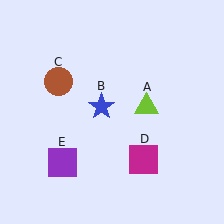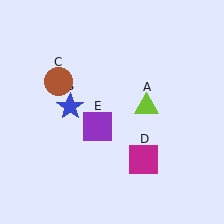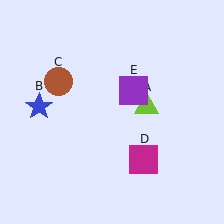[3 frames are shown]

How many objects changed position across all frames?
2 objects changed position: blue star (object B), purple square (object E).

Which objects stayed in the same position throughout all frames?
Lime triangle (object A) and brown circle (object C) and magenta square (object D) remained stationary.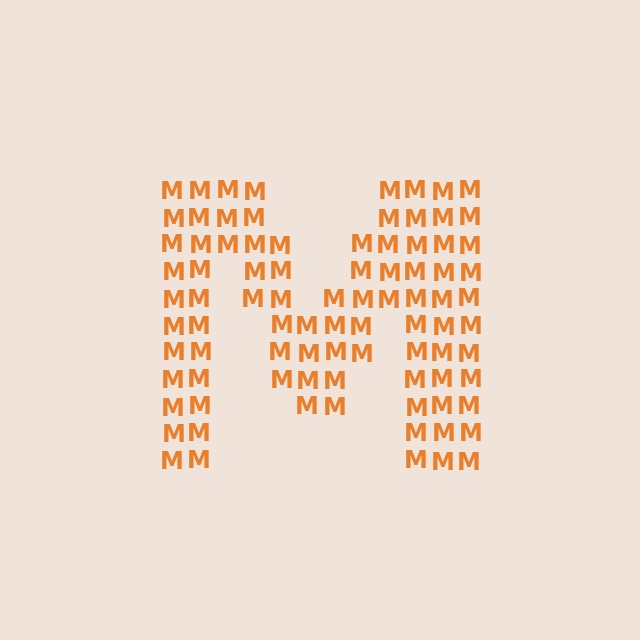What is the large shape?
The large shape is the letter M.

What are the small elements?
The small elements are letter M's.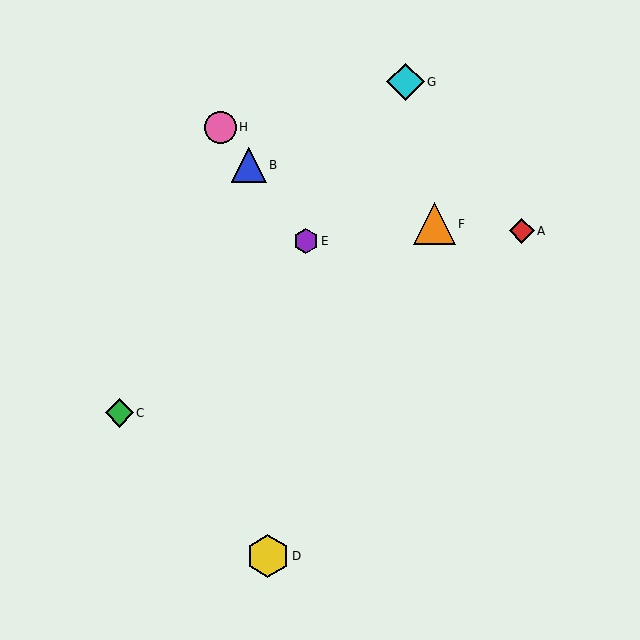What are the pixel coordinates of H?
Object H is at (220, 127).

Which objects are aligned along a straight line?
Objects B, E, H are aligned along a straight line.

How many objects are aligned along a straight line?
3 objects (B, E, H) are aligned along a straight line.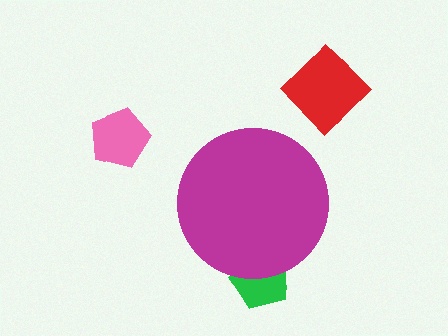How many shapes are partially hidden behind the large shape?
1 shape is partially hidden.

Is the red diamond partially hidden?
No, the red diamond is fully visible.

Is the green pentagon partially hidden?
Yes, the green pentagon is partially hidden behind the magenta circle.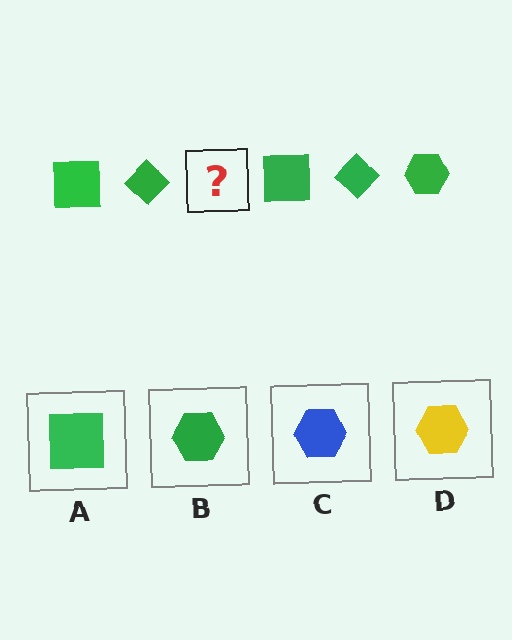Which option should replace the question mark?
Option B.